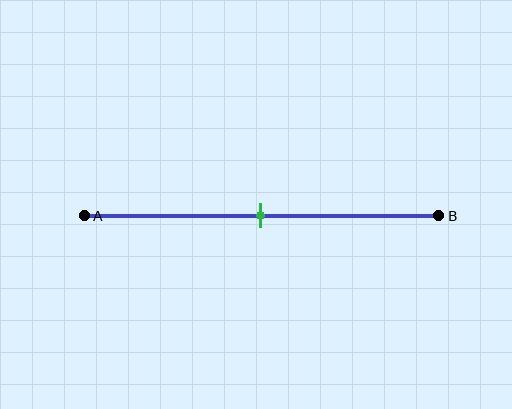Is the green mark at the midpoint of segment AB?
Yes, the mark is approximately at the midpoint.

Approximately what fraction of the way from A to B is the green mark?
The green mark is approximately 50% of the way from A to B.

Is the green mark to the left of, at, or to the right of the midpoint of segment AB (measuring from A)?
The green mark is approximately at the midpoint of segment AB.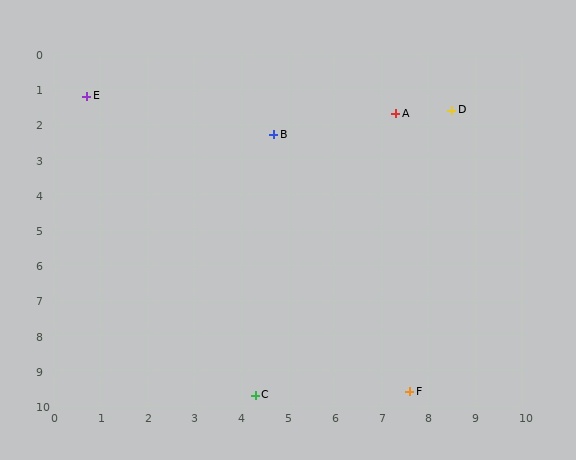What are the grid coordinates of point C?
Point C is at approximately (4.3, 9.7).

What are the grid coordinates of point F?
Point F is at approximately (7.6, 9.6).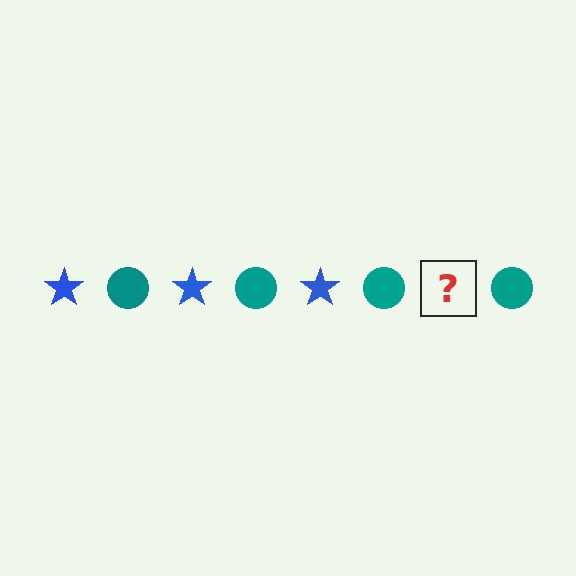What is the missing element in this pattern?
The missing element is a blue star.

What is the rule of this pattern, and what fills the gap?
The rule is that the pattern alternates between blue star and teal circle. The gap should be filled with a blue star.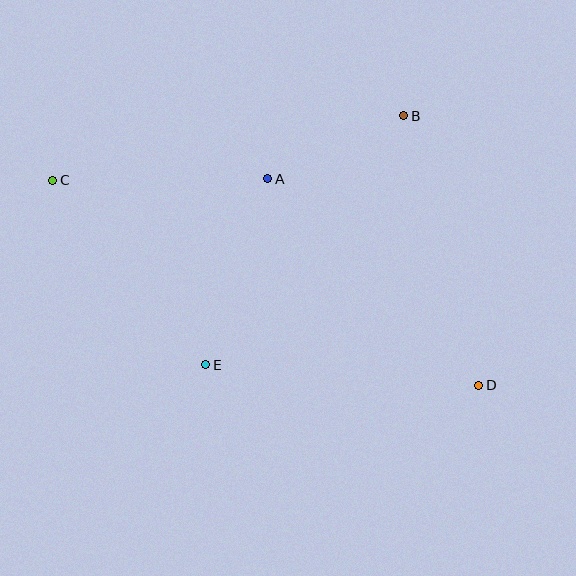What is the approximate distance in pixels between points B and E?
The distance between B and E is approximately 318 pixels.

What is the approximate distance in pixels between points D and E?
The distance between D and E is approximately 274 pixels.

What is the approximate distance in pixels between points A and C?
The distance between A and C is approximately 215 pixels.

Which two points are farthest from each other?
Points C and D are farthest from each other.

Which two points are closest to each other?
Points A and B are closest to each other.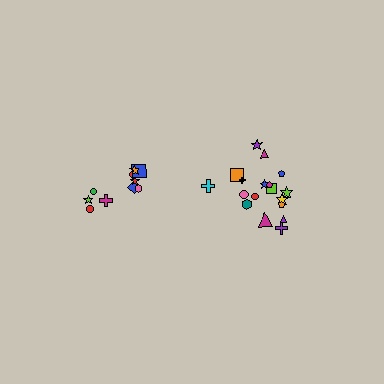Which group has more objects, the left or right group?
The right group.